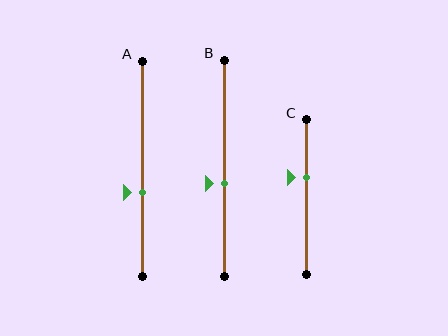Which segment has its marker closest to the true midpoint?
Segment B has its marker closest to the true midpoint.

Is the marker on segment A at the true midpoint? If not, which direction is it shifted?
No, the marker on segment A is shifted downward by about 11% of the segment length.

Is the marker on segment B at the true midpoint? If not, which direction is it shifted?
No, the marker on segment B is shifted downward by about 7% of the segment length.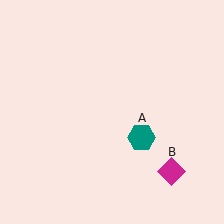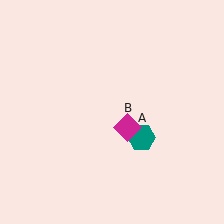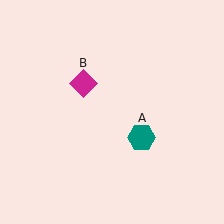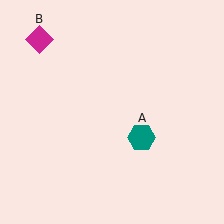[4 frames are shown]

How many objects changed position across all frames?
1 object changed position: magenta diamond (object B).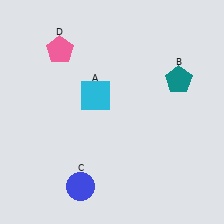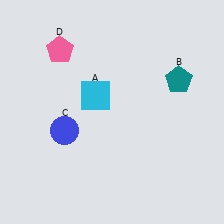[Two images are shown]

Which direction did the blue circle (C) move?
The blue circle (C) moved up.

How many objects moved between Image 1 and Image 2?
1 object moved between the two images.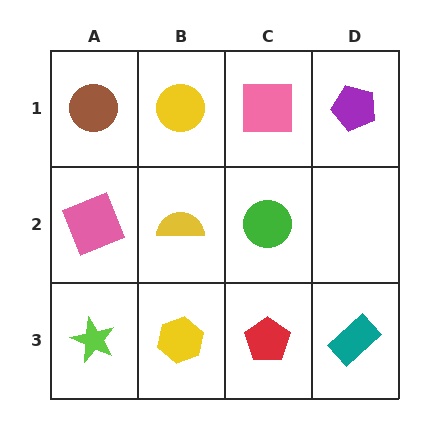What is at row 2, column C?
A green circle.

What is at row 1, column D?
A purple pentagon.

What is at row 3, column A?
A lime star.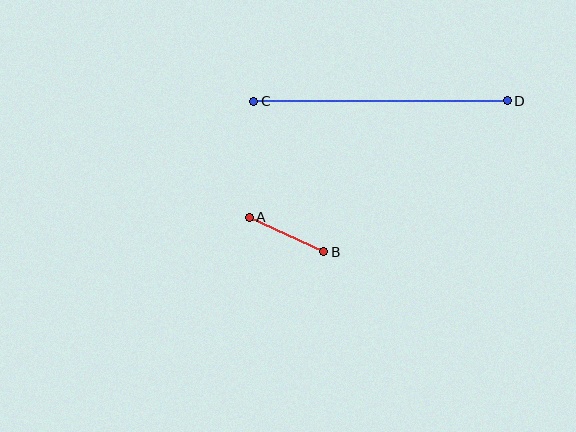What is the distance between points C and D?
The distance is approximately 253 pixels.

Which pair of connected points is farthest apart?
Points C and D are farthest apart.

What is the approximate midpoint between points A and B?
The midpoint is at approximately (287, 235) pixels.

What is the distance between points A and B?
The distance is approximately 82 pixels.